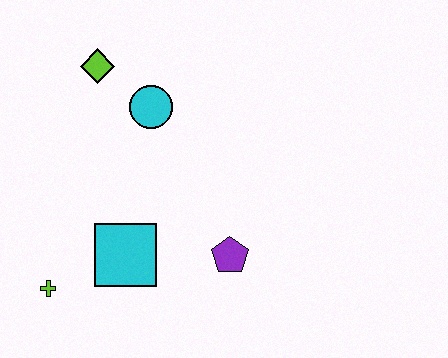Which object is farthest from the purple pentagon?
The lime diamond is farthest from the purple pentagon.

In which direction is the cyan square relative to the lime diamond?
The cyan square is below the lime diamond.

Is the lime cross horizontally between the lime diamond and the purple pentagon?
No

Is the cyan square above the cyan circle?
No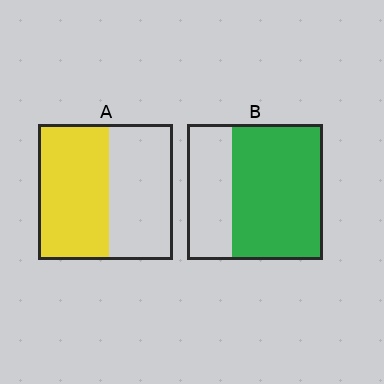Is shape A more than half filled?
Roughly half.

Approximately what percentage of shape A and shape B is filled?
A is approximately 55% and B is approximately 65%.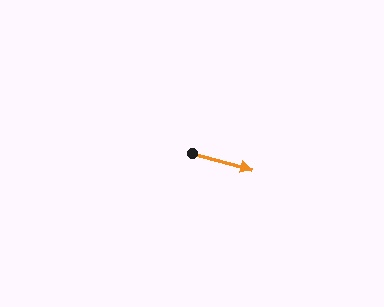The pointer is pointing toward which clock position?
Roughly 4 o'clock.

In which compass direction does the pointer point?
East.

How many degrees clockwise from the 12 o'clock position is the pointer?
Approximately 105 degrees.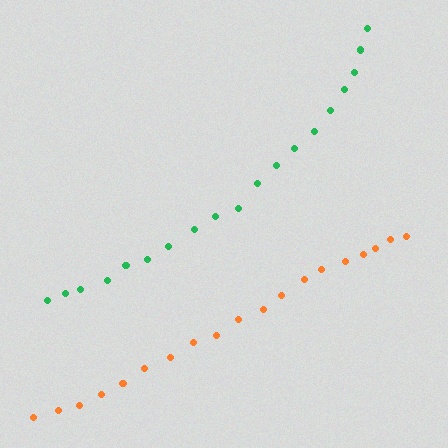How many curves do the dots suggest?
There are 2 distinct paths.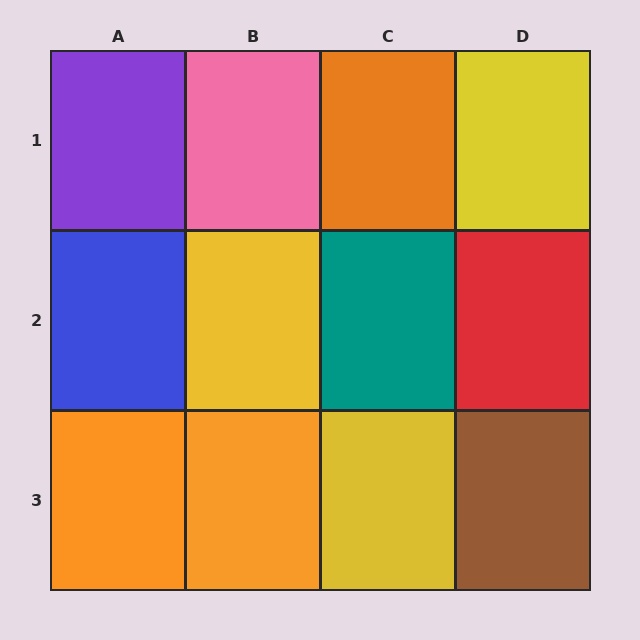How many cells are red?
1 cell is red.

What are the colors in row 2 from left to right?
Blue, yellow, teal, red.